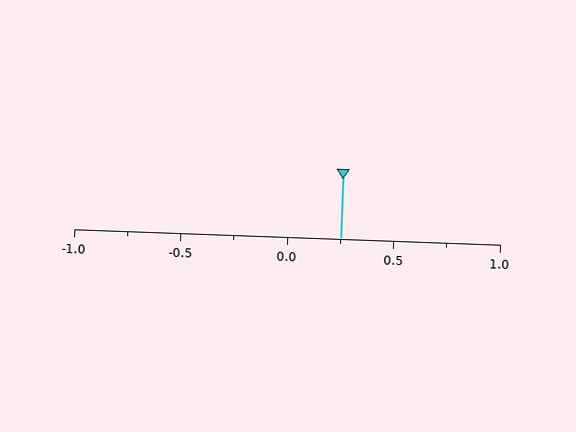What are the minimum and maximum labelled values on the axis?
The axis runs from -1.0 to 1.0.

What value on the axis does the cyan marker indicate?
The marker indicates approximately 0.25.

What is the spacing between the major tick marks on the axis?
The major ticks are spaced 0.5 apart.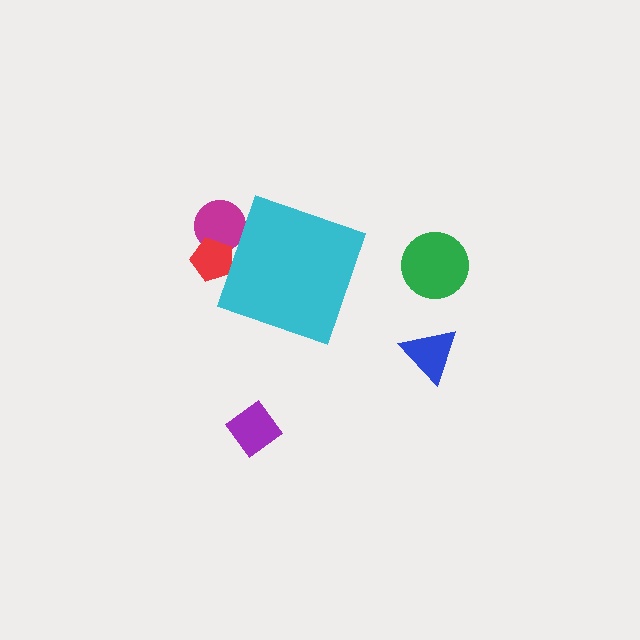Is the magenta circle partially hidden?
Yes, the magenta circle is partially hidden behind the cyan diamond.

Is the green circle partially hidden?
No, the green circle is fully visible.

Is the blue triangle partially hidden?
No, the blue triangle is fully visible.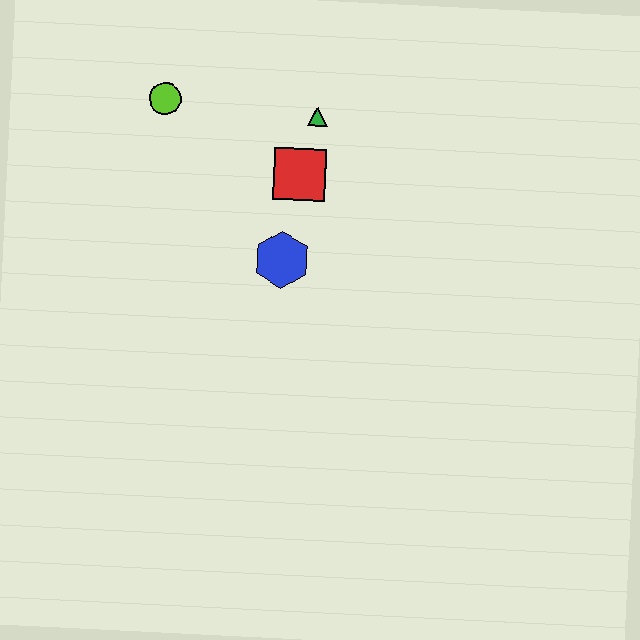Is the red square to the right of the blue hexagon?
Yes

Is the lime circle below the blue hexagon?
No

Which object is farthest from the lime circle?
The blue hexagon is farthest from the lime circle.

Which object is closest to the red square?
The green triangle is closest to the red square.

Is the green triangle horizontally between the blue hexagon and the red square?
No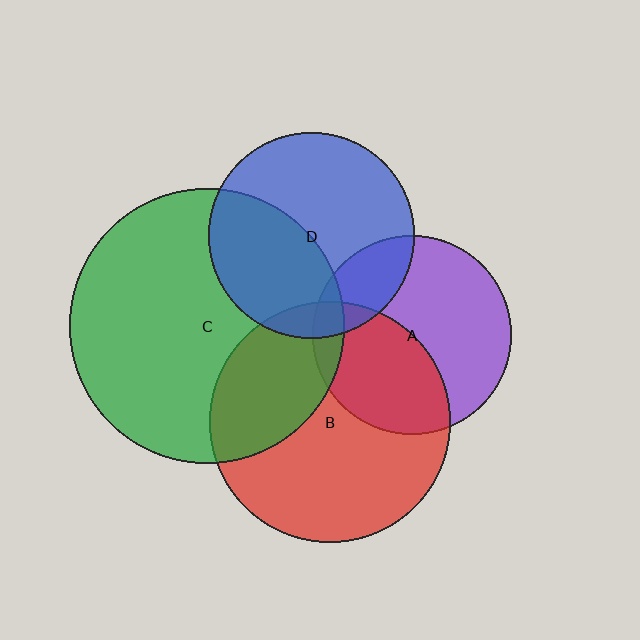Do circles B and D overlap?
Yes.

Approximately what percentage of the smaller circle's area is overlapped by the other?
Approximately 10%.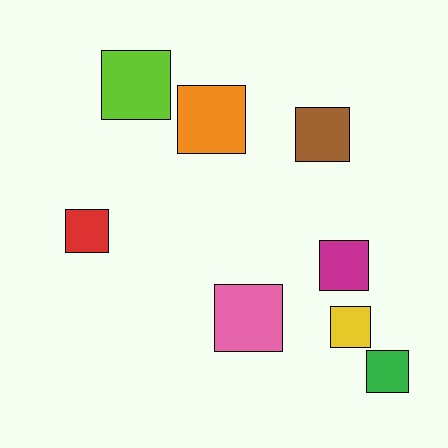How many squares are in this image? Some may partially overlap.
There are 8 squares.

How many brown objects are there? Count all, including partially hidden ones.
There is 1 brown object.